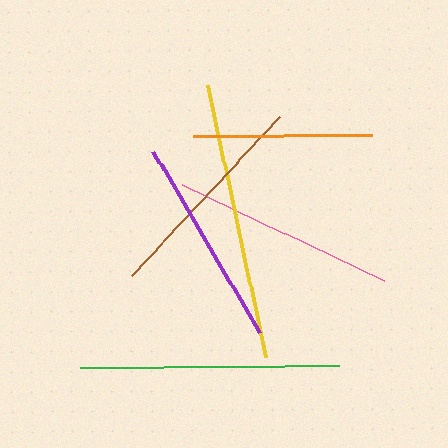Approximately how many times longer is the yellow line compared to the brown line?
The yellow line is approximately 1.3 times the length of the brown line.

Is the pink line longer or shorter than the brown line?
The pink line is longer than the brown line.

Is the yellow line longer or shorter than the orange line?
The yellow line is longer than the orange line.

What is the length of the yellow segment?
The yellow segment is approximately 278 pixels long.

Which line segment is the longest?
The yellow line is the longest at approximately 278 pixels.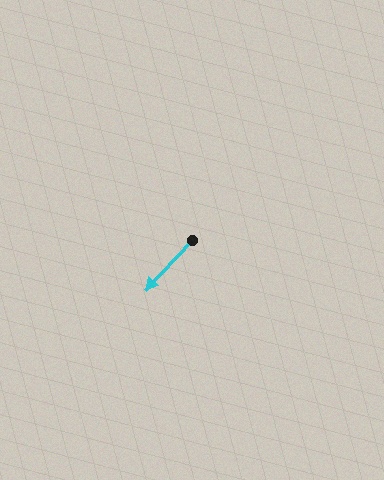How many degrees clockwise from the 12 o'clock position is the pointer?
Approximately 223 degrees.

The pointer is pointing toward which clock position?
Roughly 7 o'clock.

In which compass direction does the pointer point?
Southwest.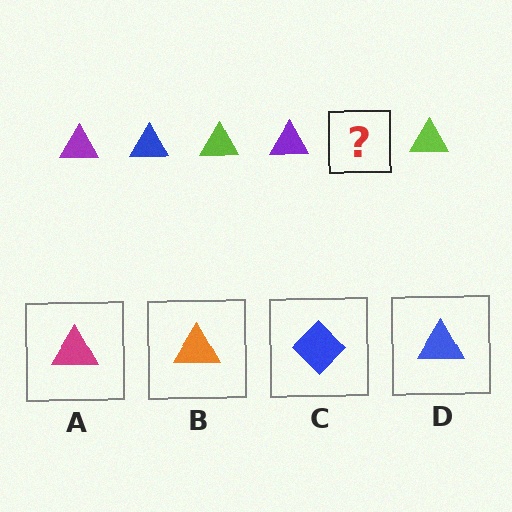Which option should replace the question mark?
Option D.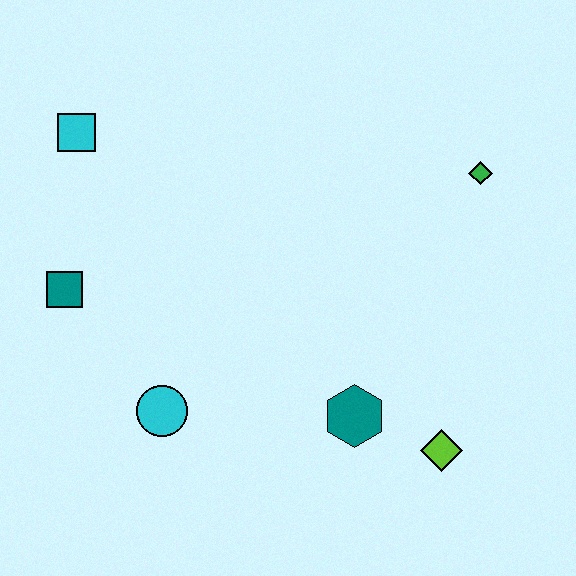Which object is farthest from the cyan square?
The lime diamond is farthest from the cyan square.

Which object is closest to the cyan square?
The teal square is closest to the cyan square.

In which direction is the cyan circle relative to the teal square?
The cyan circle is below the teal square.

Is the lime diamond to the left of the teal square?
No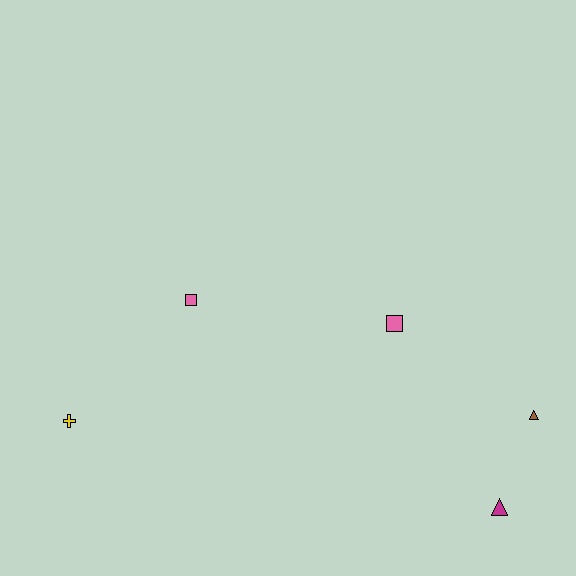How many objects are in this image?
There are 5 objects.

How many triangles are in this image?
There are 2 triangles.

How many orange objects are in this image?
There are no orange objects.